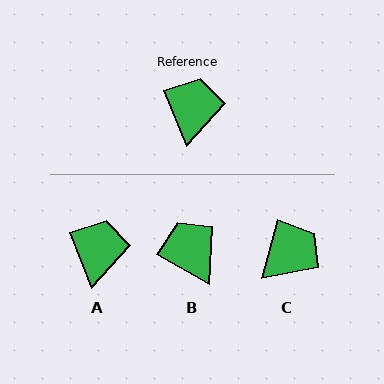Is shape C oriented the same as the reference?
No, it is off by about 38 degrees.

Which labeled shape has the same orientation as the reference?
A.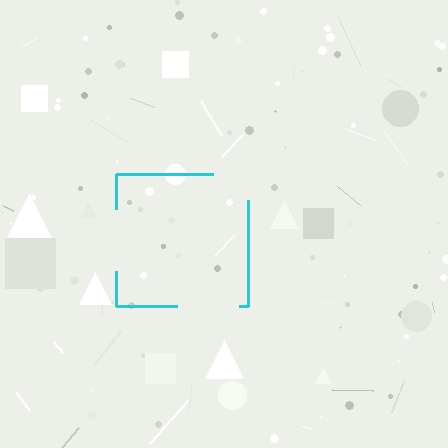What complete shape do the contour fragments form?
The contour fragments form a square.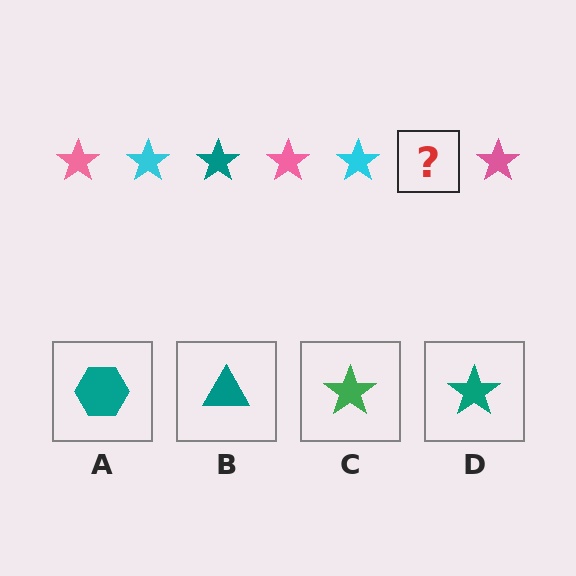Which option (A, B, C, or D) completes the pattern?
D.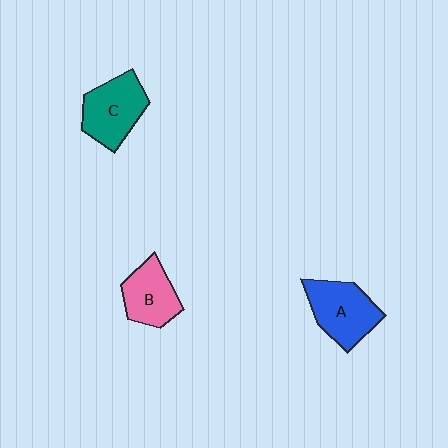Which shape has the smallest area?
Shape B (pink).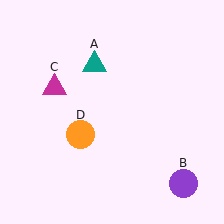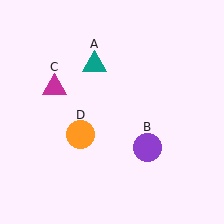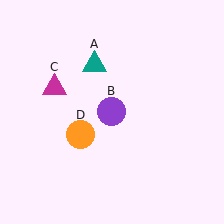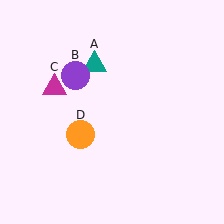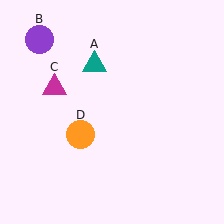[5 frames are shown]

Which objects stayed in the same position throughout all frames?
Teal triangle (object A) and magenta triangle (object C) and orange circle (object D) remained stationary.